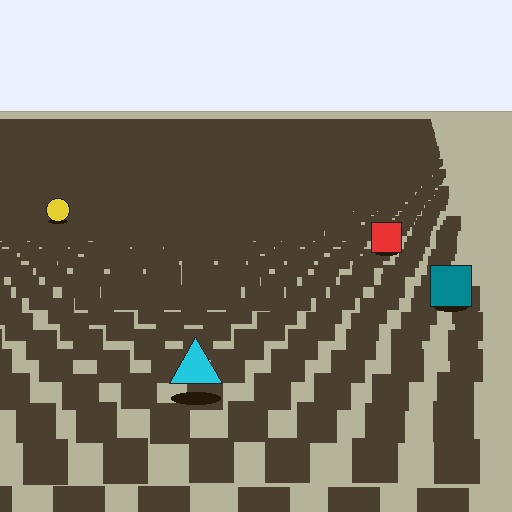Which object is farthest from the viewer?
The yellow circle is farthest from the viewer. It appears smaller and the ground texture around it is denser.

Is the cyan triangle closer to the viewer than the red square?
Yes. The cyan triangle is closer — you can tell from the texture gradient: the ground texture is coarser near it.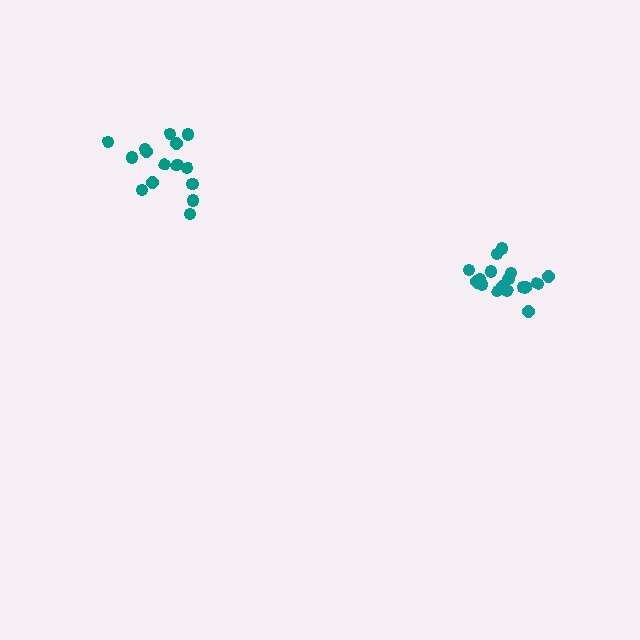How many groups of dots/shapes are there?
There are 2 groups.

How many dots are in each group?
Group 1: 15 dots, Group 2: 17 dots (32 total).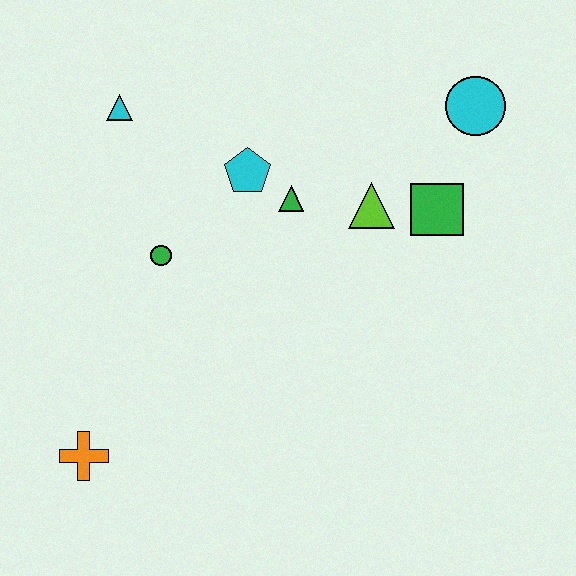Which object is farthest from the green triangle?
The orange cross is farthest from the green triangle.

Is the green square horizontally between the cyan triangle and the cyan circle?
Yes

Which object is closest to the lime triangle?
The green square is closest to the lime triangle.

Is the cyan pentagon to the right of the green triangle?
No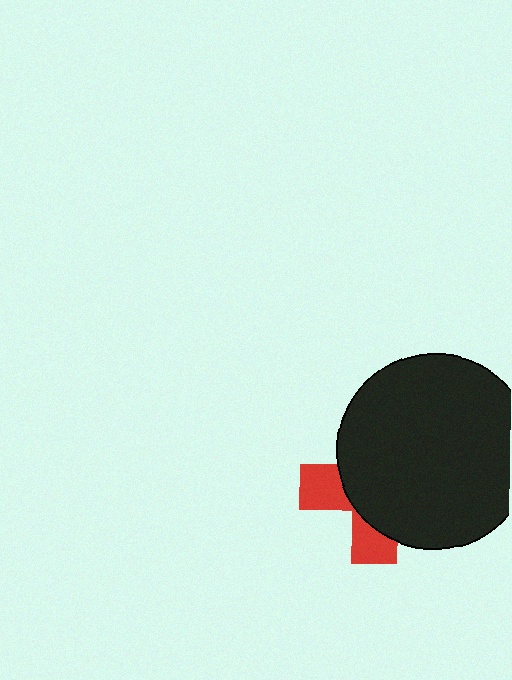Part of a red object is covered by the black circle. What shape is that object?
It is a cross.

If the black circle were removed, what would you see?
You would see the complete red cross.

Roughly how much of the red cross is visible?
A small part of it is visible (roughly 31%).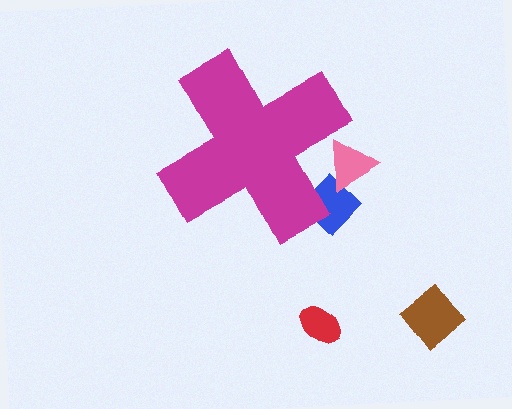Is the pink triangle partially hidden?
Yes, the pink triangle is partially hidden behind the magenta cross.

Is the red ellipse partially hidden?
No, the red ellipse is fully visible.